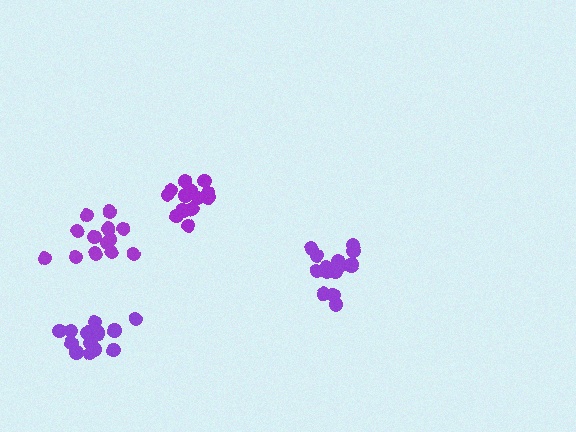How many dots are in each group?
Group 1: 16 dots, Group 2: 15 dots, Group 3: 13 dots, Group 4: 16 dots (60 total).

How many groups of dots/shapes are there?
There are 4 groups.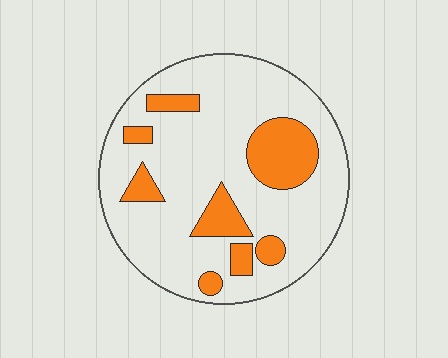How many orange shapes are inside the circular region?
8.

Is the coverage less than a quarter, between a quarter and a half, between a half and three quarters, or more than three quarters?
Less than a quarter.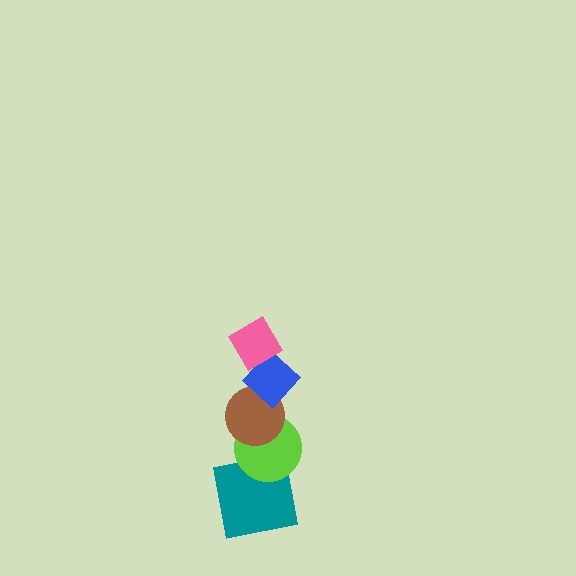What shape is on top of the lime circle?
The brown circle is on top of the lime circle.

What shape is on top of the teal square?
The lime circle is on top of the teal square.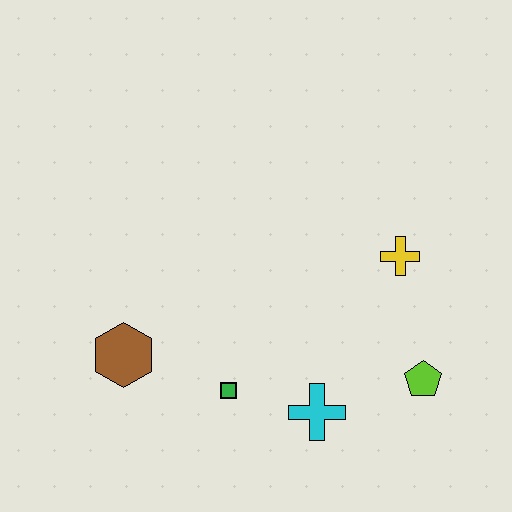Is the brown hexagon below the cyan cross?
No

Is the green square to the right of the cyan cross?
No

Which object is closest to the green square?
The cyan cross is closest to the green square.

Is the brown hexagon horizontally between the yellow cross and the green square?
No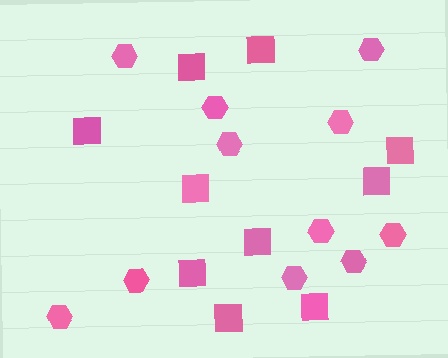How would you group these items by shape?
There are 2 groups: one group of squares (10) and one group of hexagons (11).